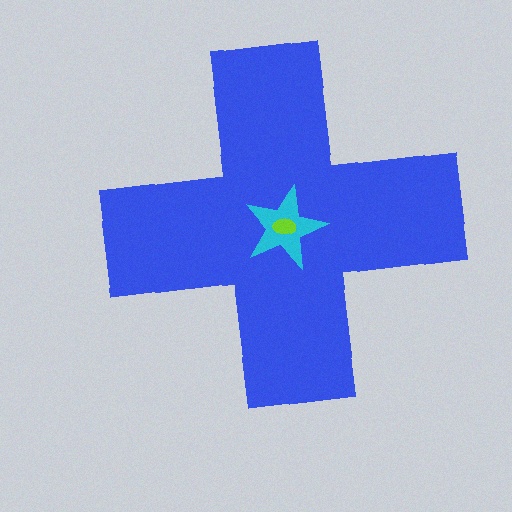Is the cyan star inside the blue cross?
Yes.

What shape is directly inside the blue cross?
The cyan star.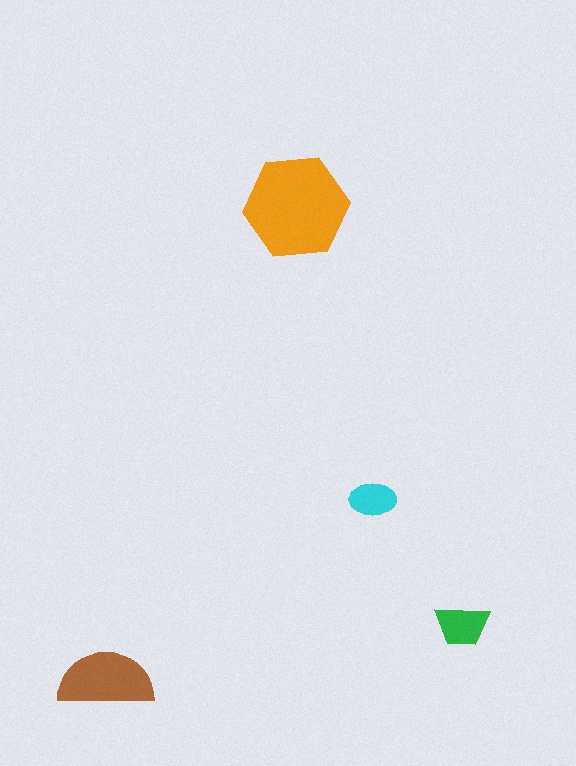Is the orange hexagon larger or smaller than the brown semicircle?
Larger.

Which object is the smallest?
The cyan ellipse.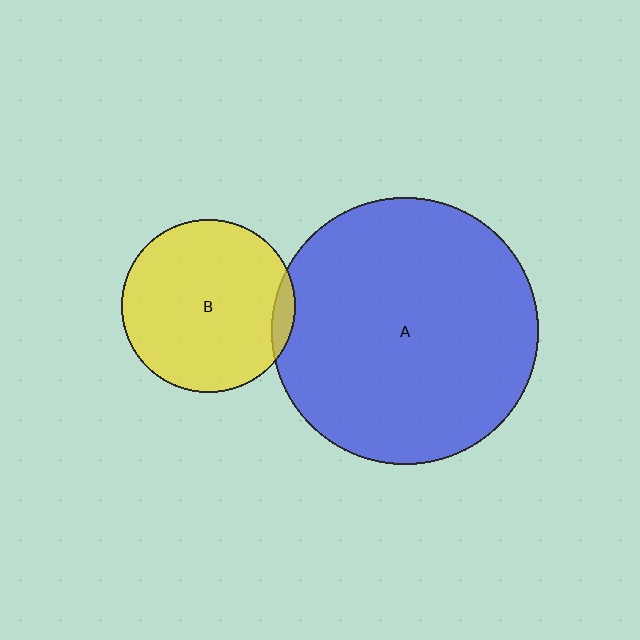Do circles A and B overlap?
Yes.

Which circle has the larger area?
Circle A (blue).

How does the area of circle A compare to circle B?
Approximately 2.4 times.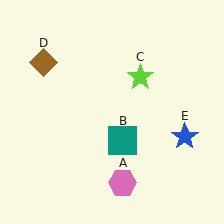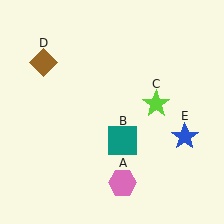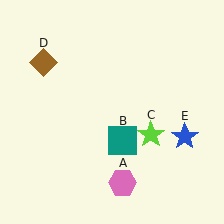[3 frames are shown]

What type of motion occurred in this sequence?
The lime star (object C) rotated clockwise around the center of the scene.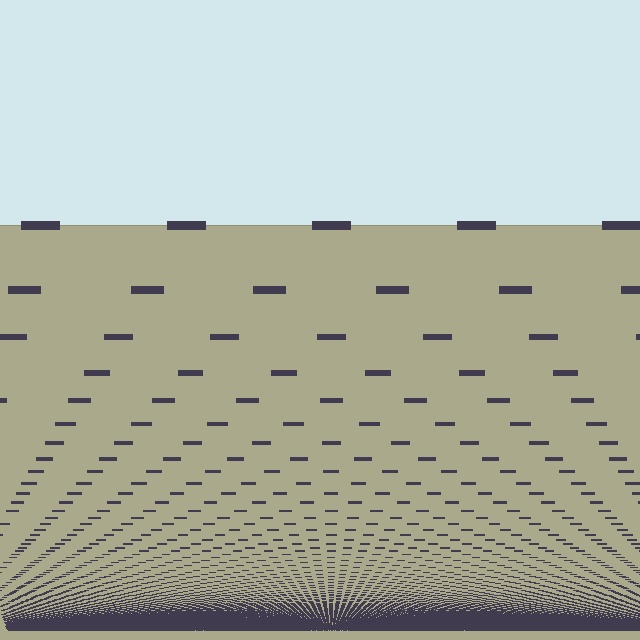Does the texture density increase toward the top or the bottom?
Density increases toward the bottom.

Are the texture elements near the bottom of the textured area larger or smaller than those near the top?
Smaller. The gradient is inverted — elements near the bottom are smaller and denser.